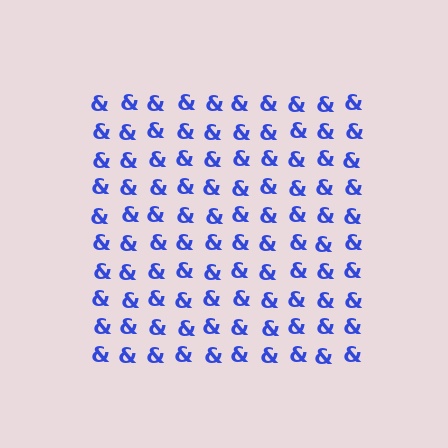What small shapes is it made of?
It is made of small ampersands.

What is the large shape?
The large shape is a square.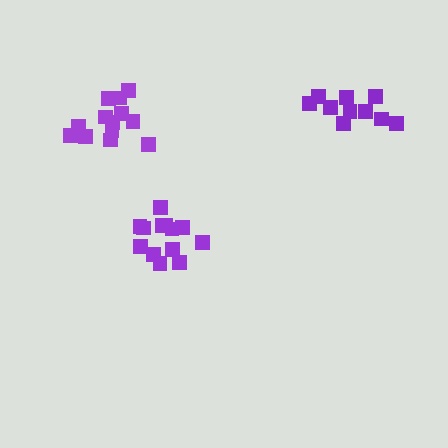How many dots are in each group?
Group 1: 13 dots, Group 2: 10 dots, Group 3: 13 dots (36 total).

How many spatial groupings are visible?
There are 3 spatial groupings.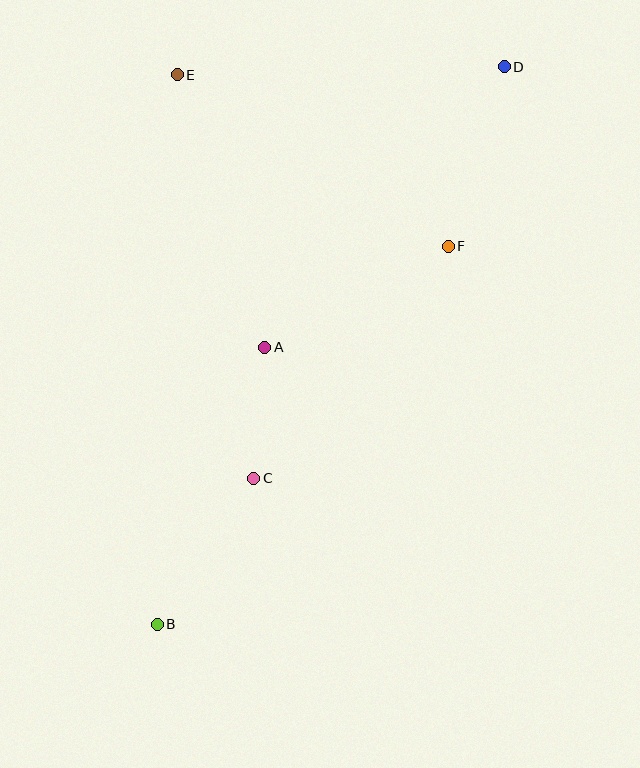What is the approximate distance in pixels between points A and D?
The distance between A and D is approximately 369 pixels.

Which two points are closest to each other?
Points A and C are closest to each other.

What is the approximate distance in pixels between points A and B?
The distance between A and B is approximately 297 pixels.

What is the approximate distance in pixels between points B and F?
The distance between B and F is approximately 477 pixels.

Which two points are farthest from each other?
Points B and D are farthest from each other.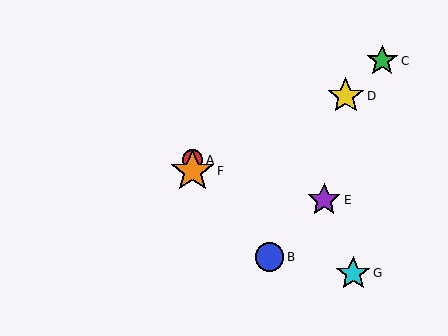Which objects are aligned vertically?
Objects A, F are aligned vertically.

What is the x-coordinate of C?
Object C is at x≈382.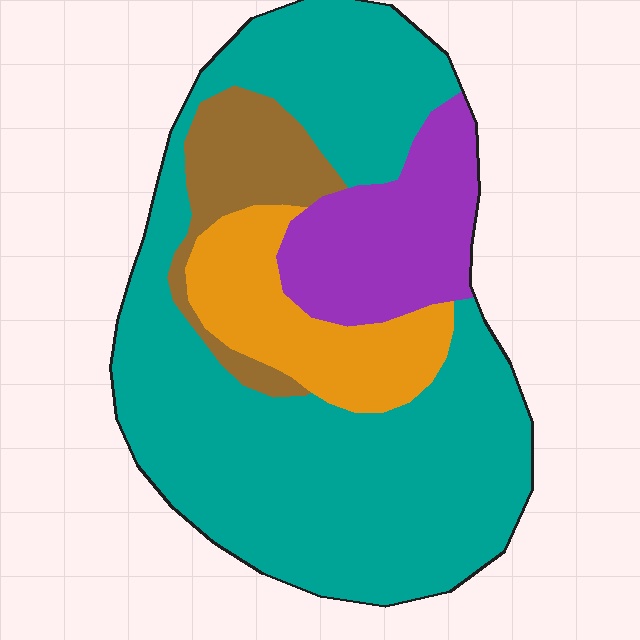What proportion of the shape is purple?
Purple covers 15% of the shape.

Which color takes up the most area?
Teal, at roughly 60%.